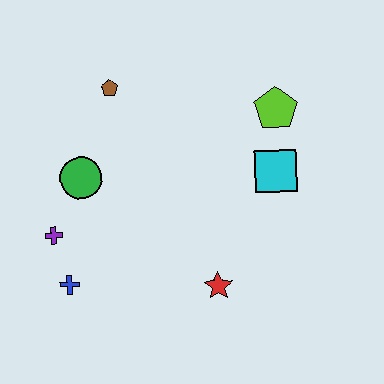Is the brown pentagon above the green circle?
Yes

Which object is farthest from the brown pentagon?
The red star is farthest from the brown pentagon.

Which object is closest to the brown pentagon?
The green circle is closest to the brown pentagon.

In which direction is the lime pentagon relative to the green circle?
The lime pentagon is to the right of the green circle.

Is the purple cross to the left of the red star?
Yes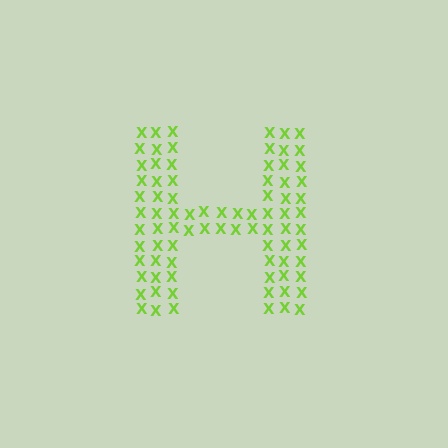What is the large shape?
The large shape is the letter H.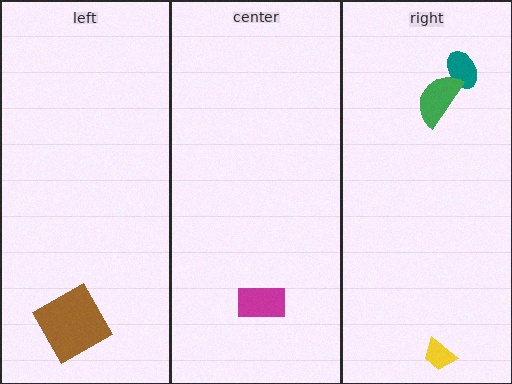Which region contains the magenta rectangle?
The center region.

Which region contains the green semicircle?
The right region.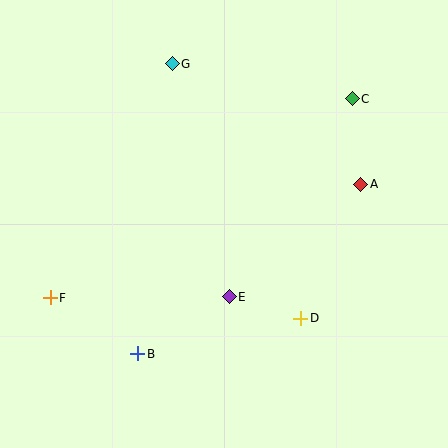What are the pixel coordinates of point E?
Point E is at (229, 297).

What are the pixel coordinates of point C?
Point C is at (352, 99).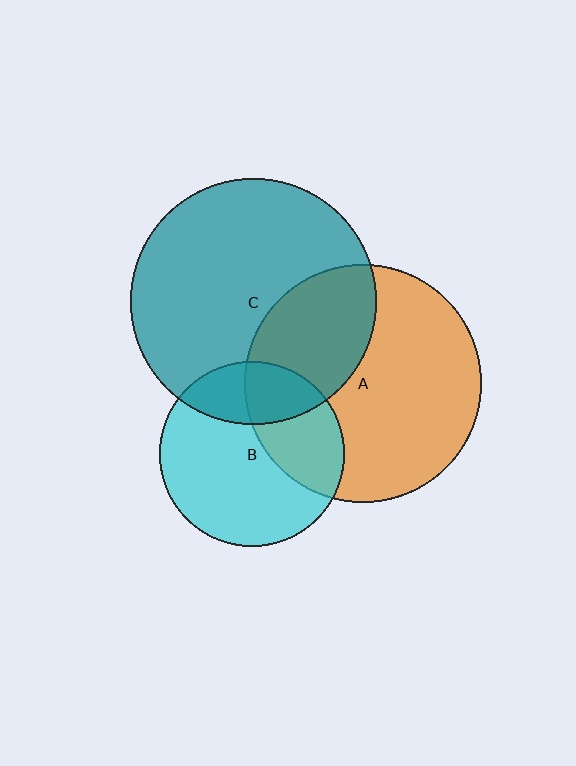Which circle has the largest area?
Circle C (teal).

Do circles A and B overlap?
Yes.